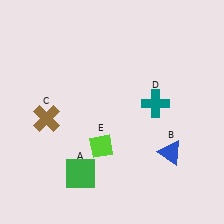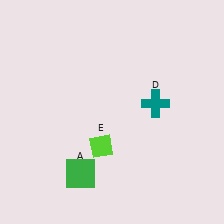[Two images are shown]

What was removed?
The blue triangle (B), the brown cross (C) were removed in Image 2.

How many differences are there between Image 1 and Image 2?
There are 2 differences between the two images.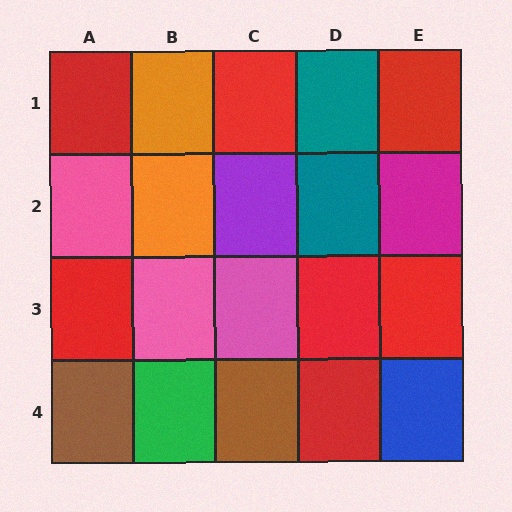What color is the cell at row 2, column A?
Pink.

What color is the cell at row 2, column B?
Orange.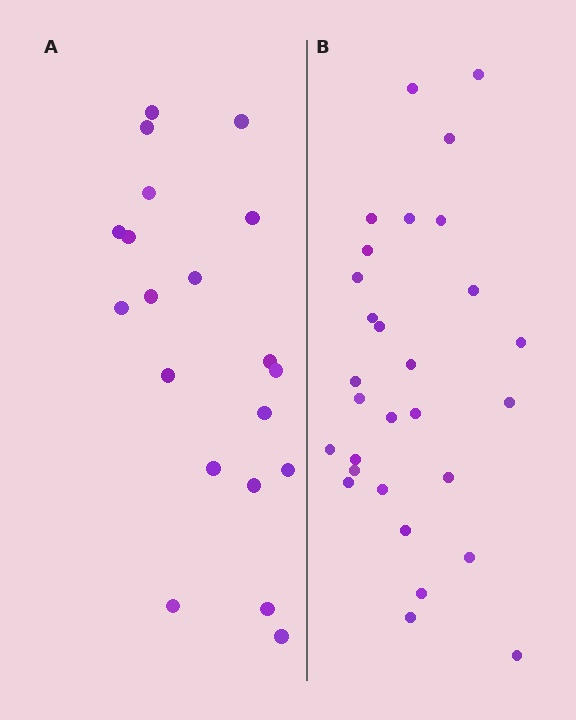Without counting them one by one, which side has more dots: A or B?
Region B (the right region) has more dots.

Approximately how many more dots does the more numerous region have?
Region B has roughly 8 or so more dots than region A.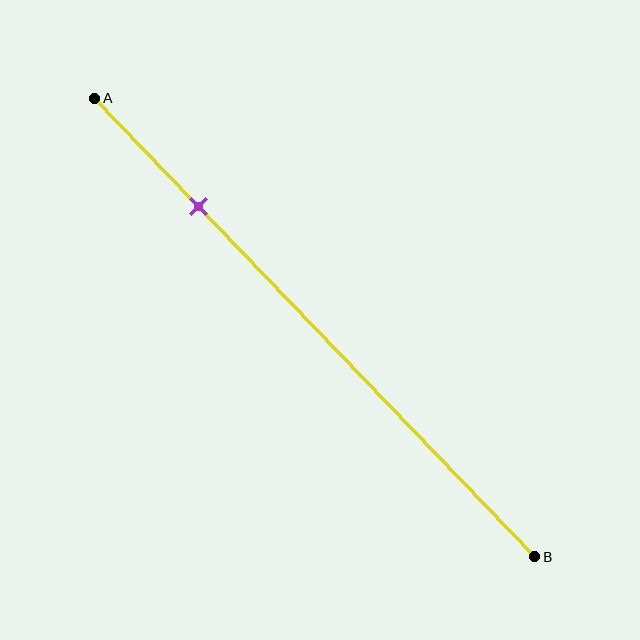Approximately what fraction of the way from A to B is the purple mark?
The purple mark is approximately 25% of the way from A to B.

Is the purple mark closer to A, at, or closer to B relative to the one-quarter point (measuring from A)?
The purple mark is approximately at the one-quarter point of segment AB.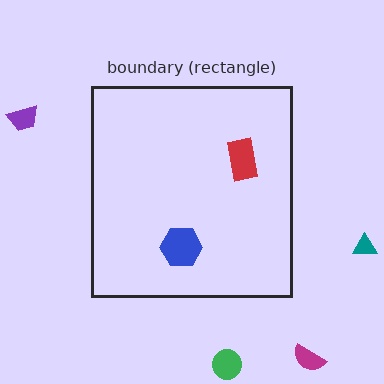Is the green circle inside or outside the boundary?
Outside.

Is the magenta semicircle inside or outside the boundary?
Outside.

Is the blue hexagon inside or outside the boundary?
Inside.